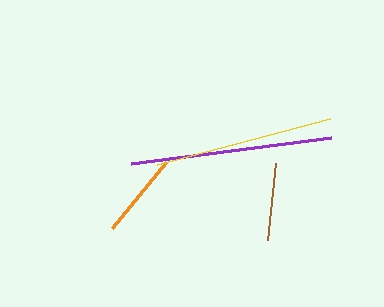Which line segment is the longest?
The purple line is the longest at approximately 201 pixels.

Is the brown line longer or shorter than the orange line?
The orange line is longer than the brown line.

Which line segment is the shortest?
The brown line is the shortest at approximately 78 pixels.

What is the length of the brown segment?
The brown segment is approximately 78 pixels long.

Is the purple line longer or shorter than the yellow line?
The purple line is longer than the yellow line.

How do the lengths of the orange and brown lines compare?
The orange and brown lines are approximately the same length.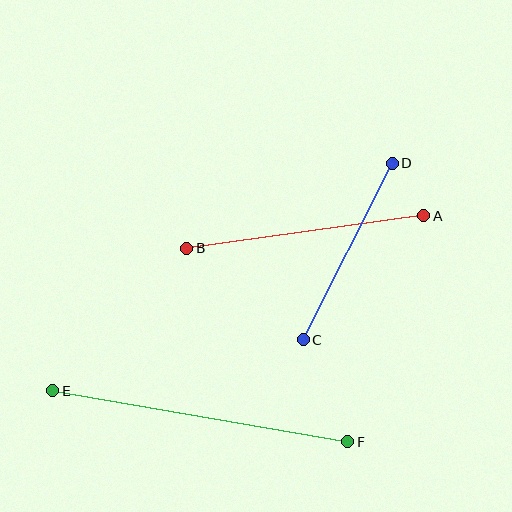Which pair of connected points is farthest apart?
Points E and F are farthest apart.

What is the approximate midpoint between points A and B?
The midpoint is at approximately (305, 232) pixels.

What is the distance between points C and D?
The distance is approximately 197 pixels.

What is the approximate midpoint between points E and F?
The midpoint is at approximately (200, 416) pixels.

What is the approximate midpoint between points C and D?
The midpoint is at approximately (348, 252) pixels.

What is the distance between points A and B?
The distance is approximately 239 pixels.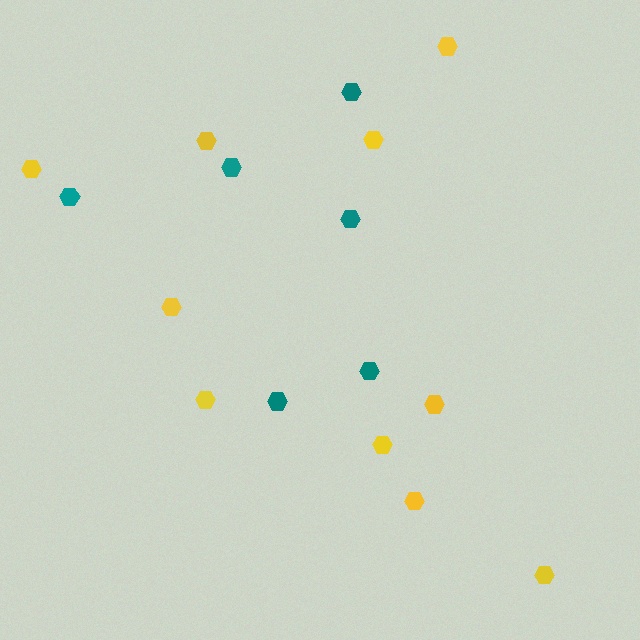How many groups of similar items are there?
There are 2 groups: one group of teal hexagons (6) and one group of yellow hexagons (10).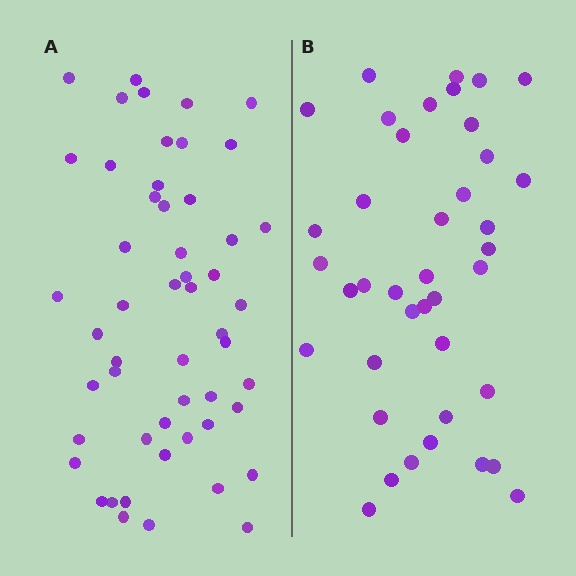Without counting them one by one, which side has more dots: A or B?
Region A (the left region) has more dots.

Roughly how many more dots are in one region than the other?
Region A has roughly 12 or so more dots than region B.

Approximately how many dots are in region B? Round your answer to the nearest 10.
About 40 dots.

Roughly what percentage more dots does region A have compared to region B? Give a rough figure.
About 30% more.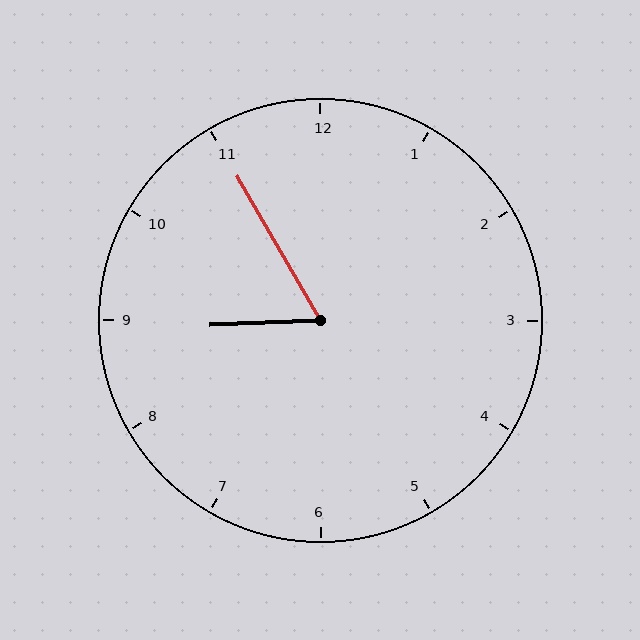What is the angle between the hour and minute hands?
Approximately 62 degrees.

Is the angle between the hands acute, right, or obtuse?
It is acute.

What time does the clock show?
8:55.